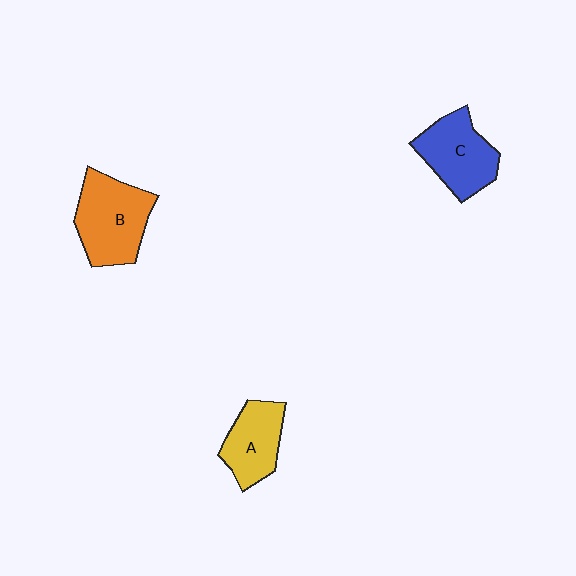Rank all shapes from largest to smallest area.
From largest to smallest: B (orange), C (blue), A (yellow).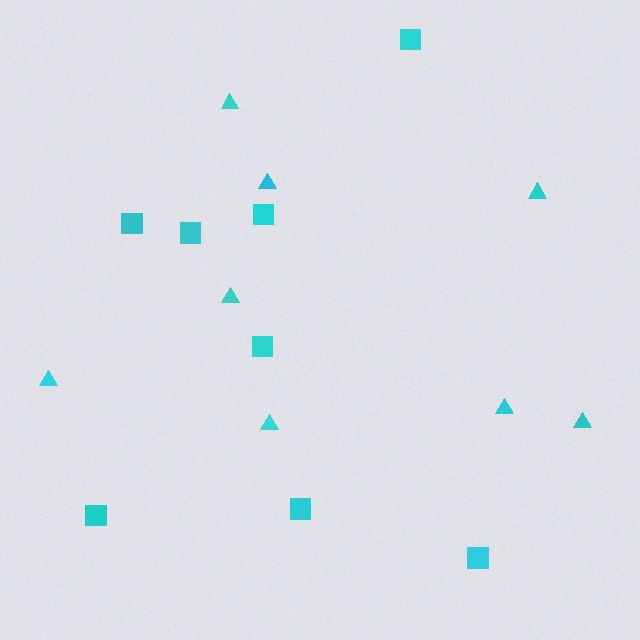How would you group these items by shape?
There are 2 groups: one group of triangles (8) and one group of squares (8).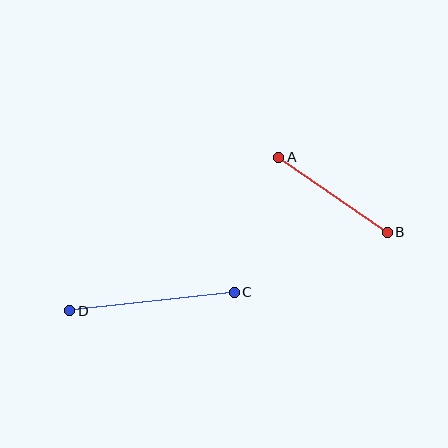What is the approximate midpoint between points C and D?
The midpoint is at approximately (152, 301) pixels.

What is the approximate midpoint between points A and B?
The midpoint is at approximately (333, 195) pixels.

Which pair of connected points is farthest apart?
Points C and D are farthest apart.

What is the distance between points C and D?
The distance is approximately 166 pixels.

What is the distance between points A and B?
The distance is approximately 132 pixels.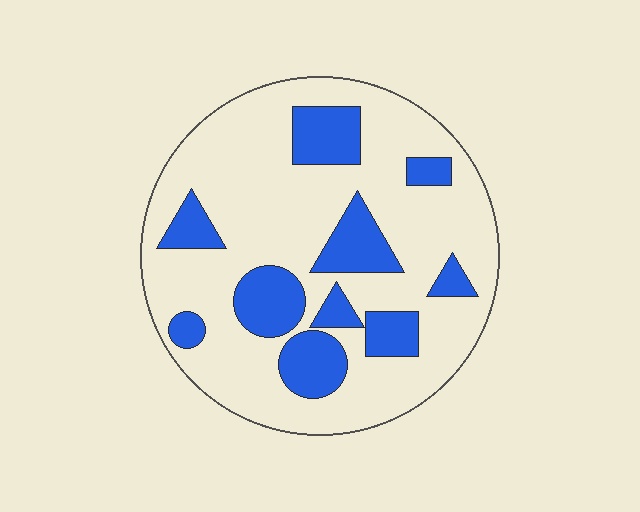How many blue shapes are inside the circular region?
10.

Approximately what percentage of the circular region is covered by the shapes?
Approximately 25%.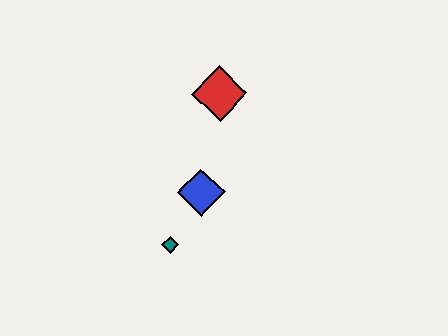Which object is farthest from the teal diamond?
The red diamond is farthest from the teal diamond.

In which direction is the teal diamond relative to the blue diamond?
The teal diamond is below the blue diamond.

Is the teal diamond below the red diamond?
Yes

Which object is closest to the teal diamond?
The blue diamond is closest to the teal diamond.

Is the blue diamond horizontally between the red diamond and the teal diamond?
Yes